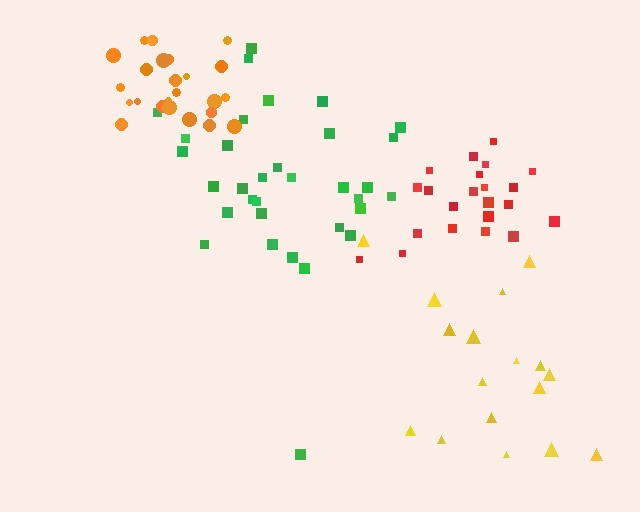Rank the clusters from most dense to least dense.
red, orange, green, yellow.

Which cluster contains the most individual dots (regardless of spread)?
Green (33).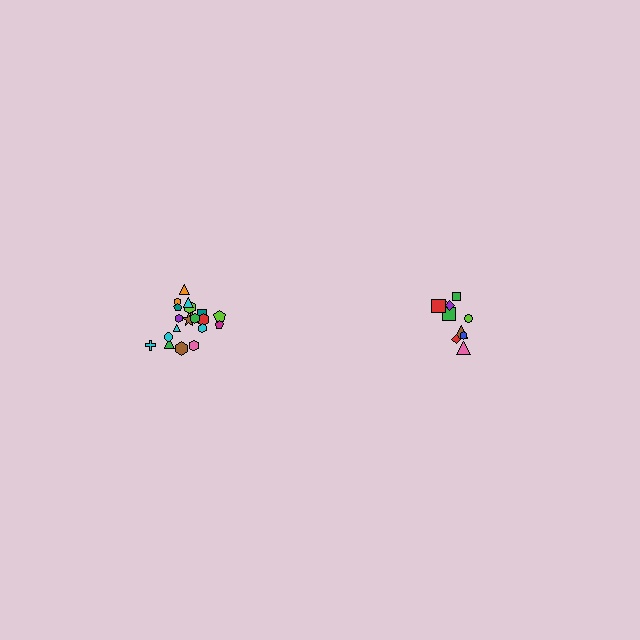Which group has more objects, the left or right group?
The left group.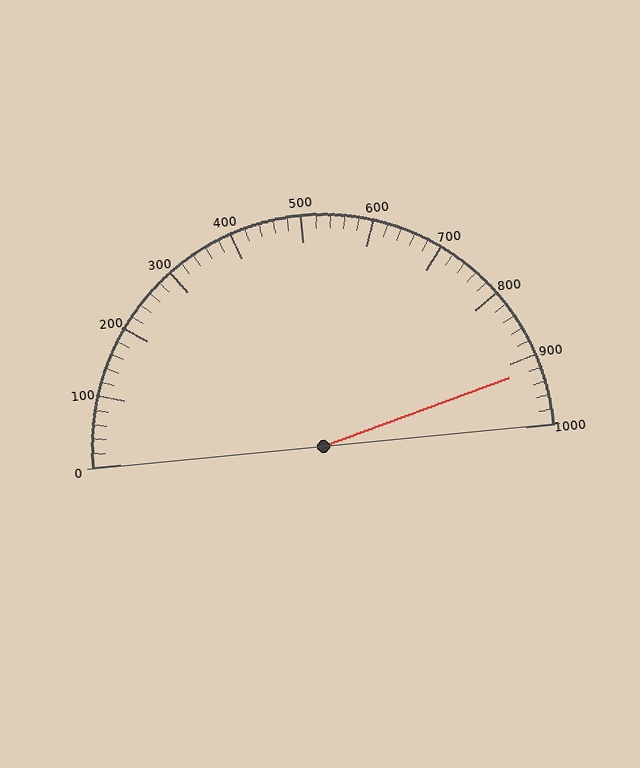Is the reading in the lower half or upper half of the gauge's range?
The reading is in the upper half of the range (0 to 1000).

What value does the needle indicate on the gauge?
The needle indicates approximately 920.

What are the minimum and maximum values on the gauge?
The gauge ranges from 0 to 1000.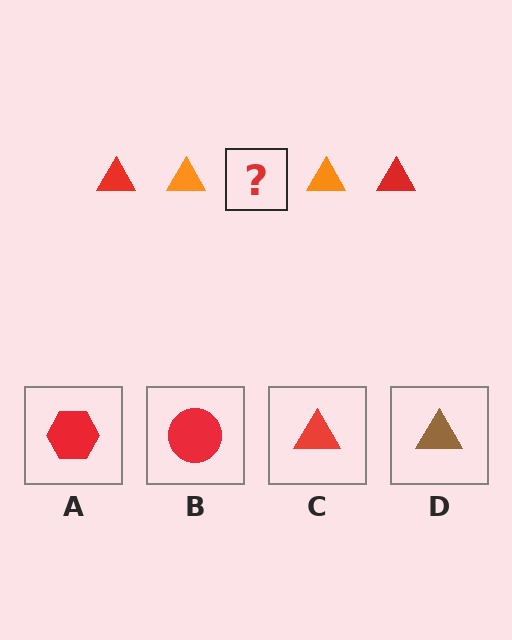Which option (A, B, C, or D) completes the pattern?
C.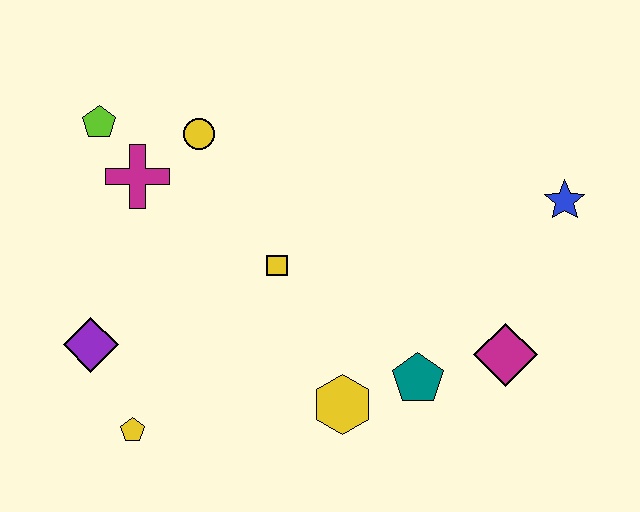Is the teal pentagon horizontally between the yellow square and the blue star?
Yes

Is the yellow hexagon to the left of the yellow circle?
No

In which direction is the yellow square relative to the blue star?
The yellow square is to the left of the blue star.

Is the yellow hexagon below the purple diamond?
Yes